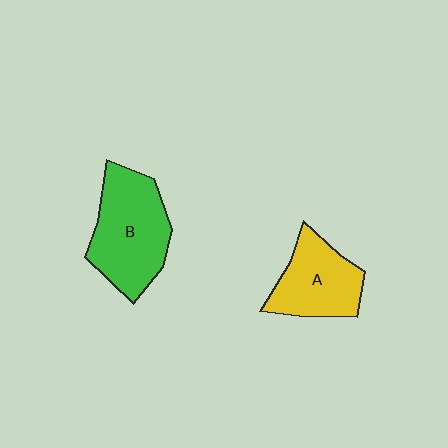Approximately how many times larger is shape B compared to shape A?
Approximately 1.3 times.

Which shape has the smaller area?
Shape A (yellow).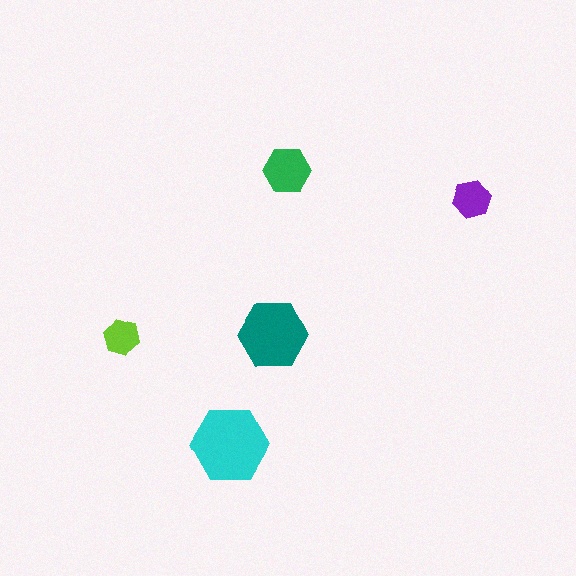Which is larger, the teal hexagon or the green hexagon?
The teal one.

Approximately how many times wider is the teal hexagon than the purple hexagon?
About 2 times wider.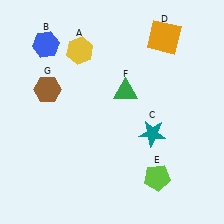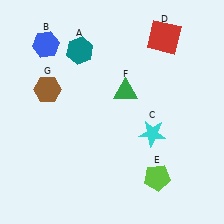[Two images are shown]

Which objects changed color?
A changed from yellow to teal. C changed from teal to cyan. D changed from orange to red.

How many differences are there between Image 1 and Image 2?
There are 3 differences between the two images.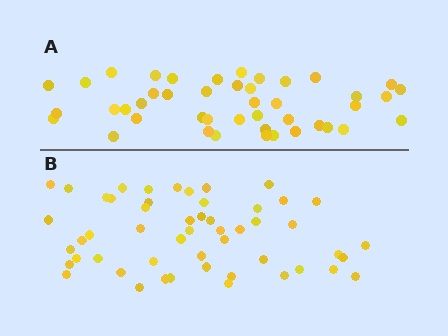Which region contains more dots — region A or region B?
Region B (the bottom region) has more dots.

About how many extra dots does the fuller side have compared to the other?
Region B has roughly 8 or so more dots than region A.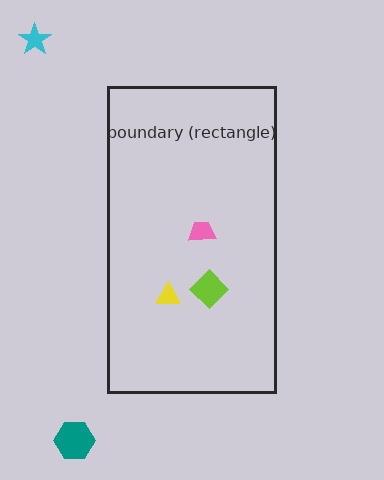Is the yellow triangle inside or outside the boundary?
Inside.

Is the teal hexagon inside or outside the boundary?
Outside.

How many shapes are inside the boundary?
3 inside, 2 outside.